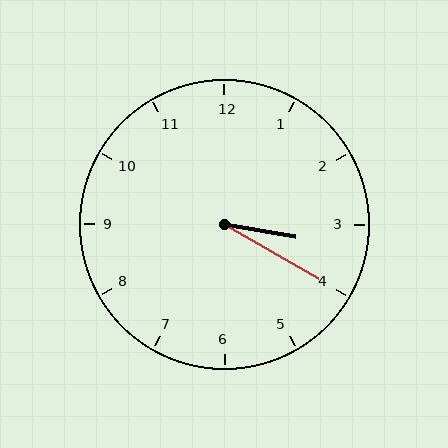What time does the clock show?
3:20.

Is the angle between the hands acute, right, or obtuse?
It is acute.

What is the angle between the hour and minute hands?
Approximately 20 degrees.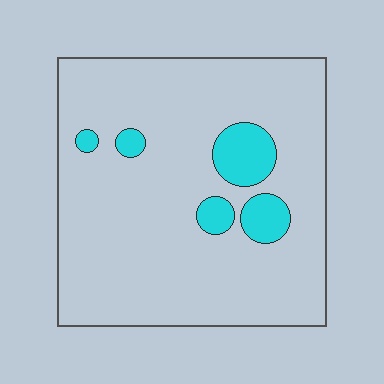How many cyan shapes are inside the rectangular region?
5.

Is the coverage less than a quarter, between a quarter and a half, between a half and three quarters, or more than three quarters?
Less than a quarter.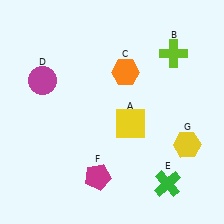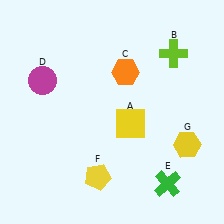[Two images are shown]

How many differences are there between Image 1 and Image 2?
There is 1 difference between the two images.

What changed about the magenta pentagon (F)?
In Image 1, F is magenta. In Image 2, it changed to yellow.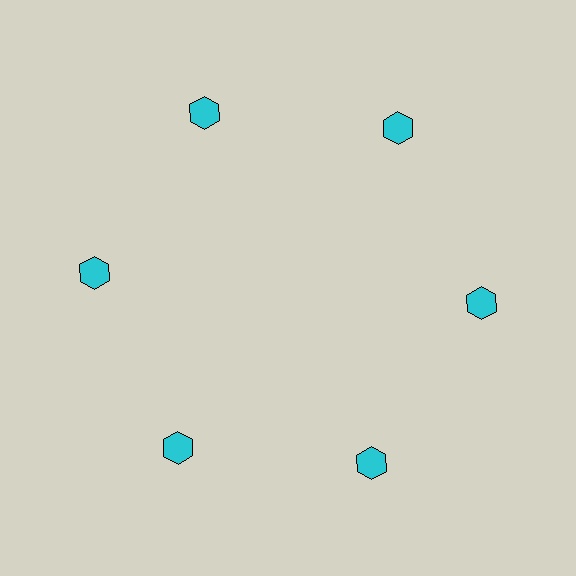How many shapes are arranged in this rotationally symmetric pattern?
There are 6 shapes, arranged in 6 groups of 1.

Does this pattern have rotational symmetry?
Yes, this pattern has 6-fold rotational symmetry. It looks the same after rotating 60 degrees around the center.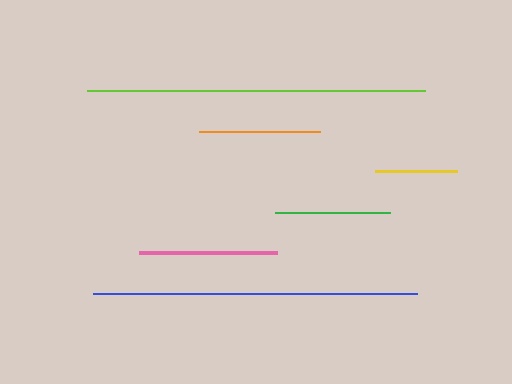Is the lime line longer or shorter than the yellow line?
The lime line is longer than the yellow line.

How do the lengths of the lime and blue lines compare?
The lime and blue lines are approximately the same length.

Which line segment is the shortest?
The yellow line is the shortest at approximately 82 pixels.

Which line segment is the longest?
The lime line is the longest at approximately 338 pixels.